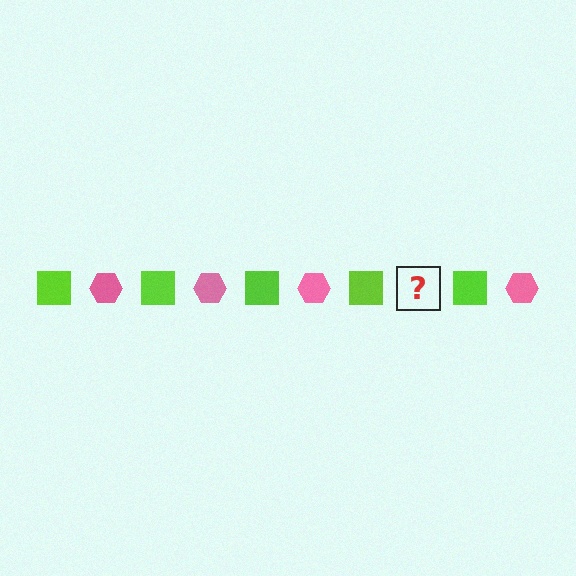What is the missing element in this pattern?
The missing element is a pink hexagon.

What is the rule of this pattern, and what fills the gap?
The rule is that the pattern alternates between lime square and pink hexagon. The gap should be filled with a pink hexagon.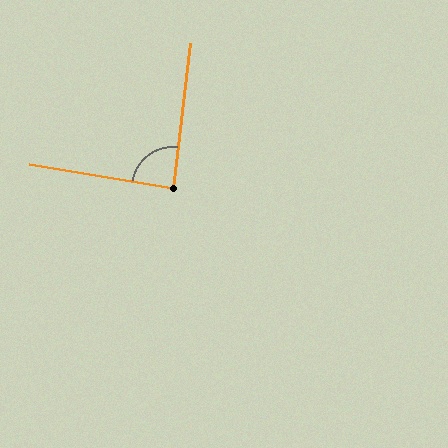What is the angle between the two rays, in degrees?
Approximately 87 degrees.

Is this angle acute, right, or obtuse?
It is approximately a right angle.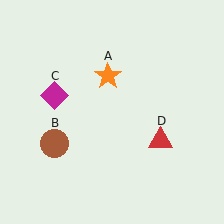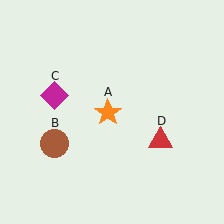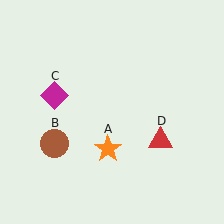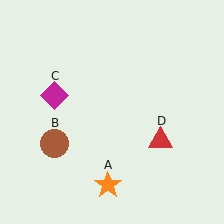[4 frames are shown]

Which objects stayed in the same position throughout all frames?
Brown circle (object B) and magenta diamond (object C) and red triangle (object D) remained stationary.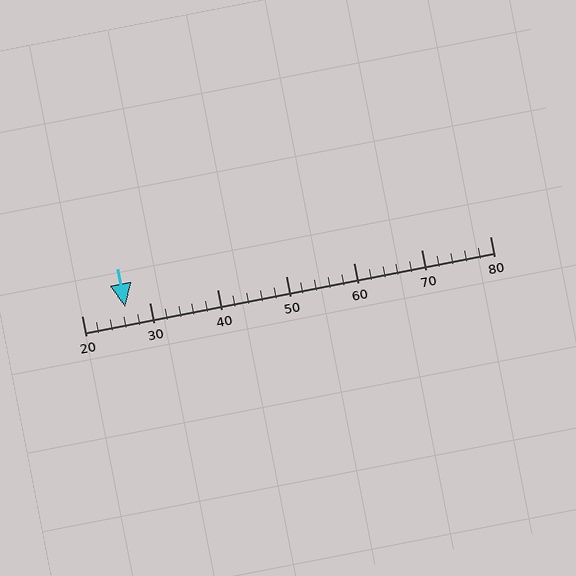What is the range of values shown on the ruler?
The ruler shows values from 20 to 80.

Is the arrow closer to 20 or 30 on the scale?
The arrow is closer to 30.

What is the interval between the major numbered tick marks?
The major tick marks are spaced 10 units apart.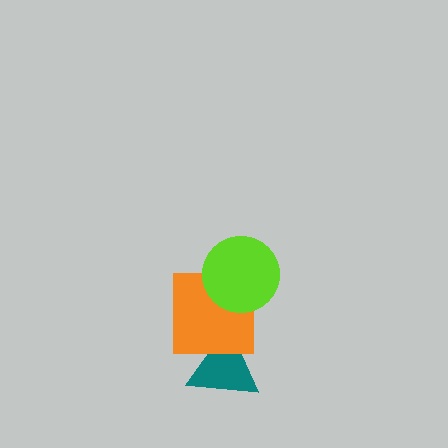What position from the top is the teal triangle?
The teal triangle is 3rd from the top.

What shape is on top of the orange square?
The lime circle is on top of the orange square.